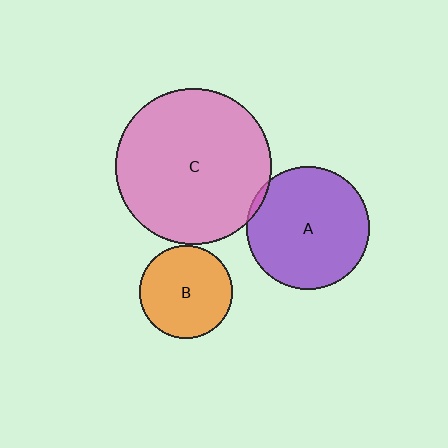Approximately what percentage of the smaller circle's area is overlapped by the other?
Approximately 5%.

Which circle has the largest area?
Circle C (pink).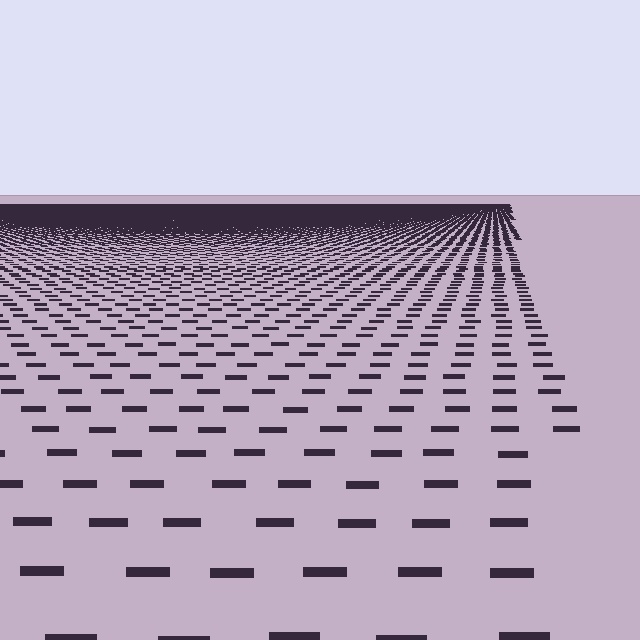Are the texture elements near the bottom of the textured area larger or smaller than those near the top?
Larger. Near the bottom, elements are closer to the viewer and appear at a bigger on-screen size.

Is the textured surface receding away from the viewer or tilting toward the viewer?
The surface is receding away from the viewer. Texture elements get smaller and denser toward the top.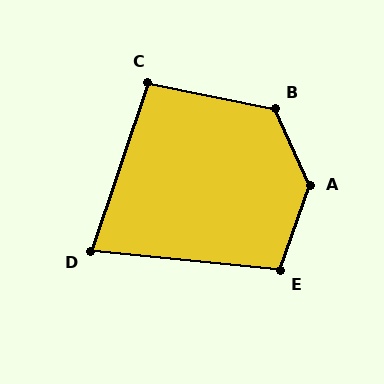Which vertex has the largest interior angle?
A, at approximately 137 degrees.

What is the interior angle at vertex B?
Approximately 126 degrees (obtuse).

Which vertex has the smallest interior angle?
D, at approximately 77 degrees.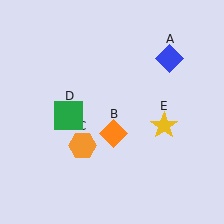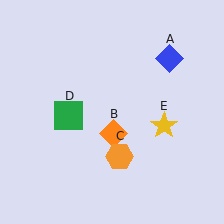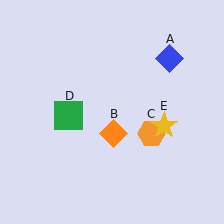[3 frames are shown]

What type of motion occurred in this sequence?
The orange hexagon (object C) rotated counterclockwise around the center of the scene.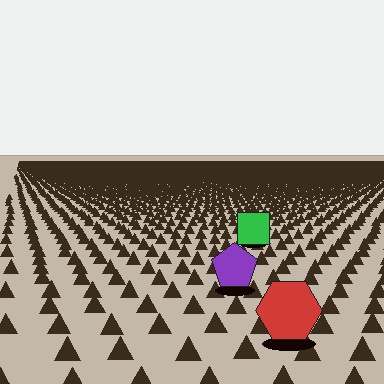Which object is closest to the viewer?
The red hexagon is closest. The texture marks near it are larger and more spread out.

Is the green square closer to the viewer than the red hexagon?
No. The red hexagon is closer — you can tell from the texture gradient: the ground texture is coarser near it.